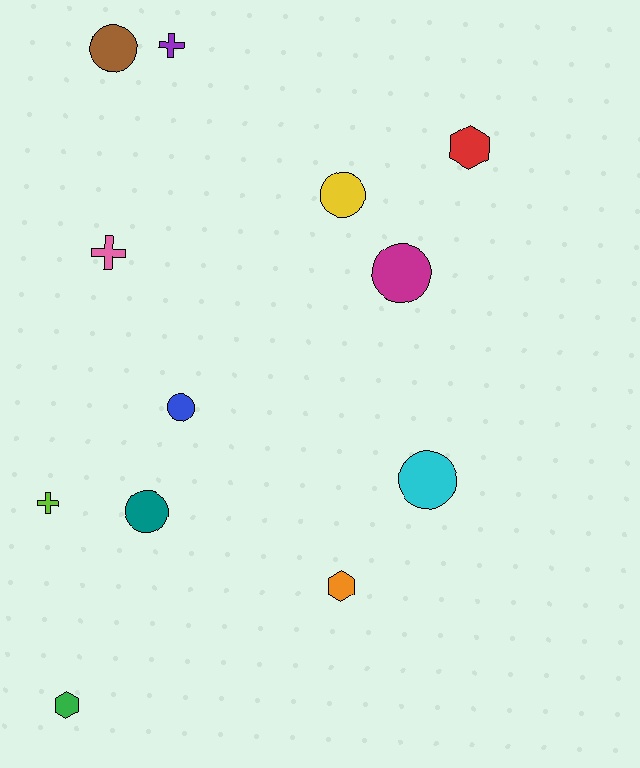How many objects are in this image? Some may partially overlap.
There are 12 objects.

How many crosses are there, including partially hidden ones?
There are 3 crosses.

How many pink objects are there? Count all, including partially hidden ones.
There is 1 pink object.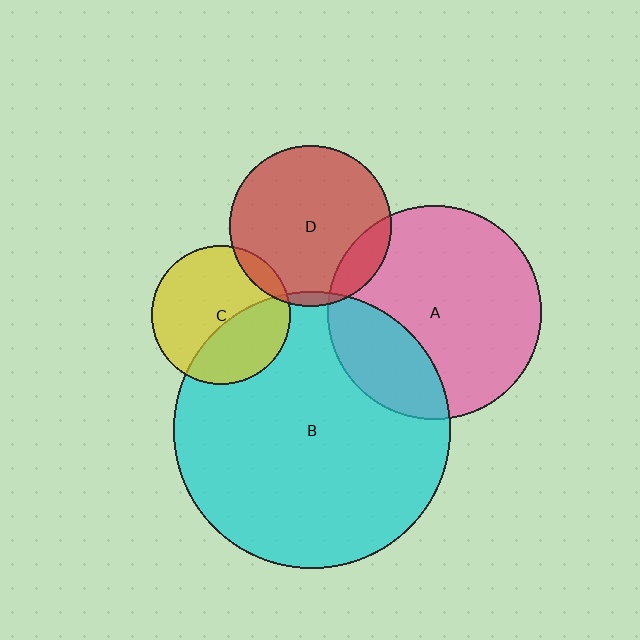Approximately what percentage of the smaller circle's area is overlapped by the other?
Approximately 10%.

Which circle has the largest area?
Circle B (cyan).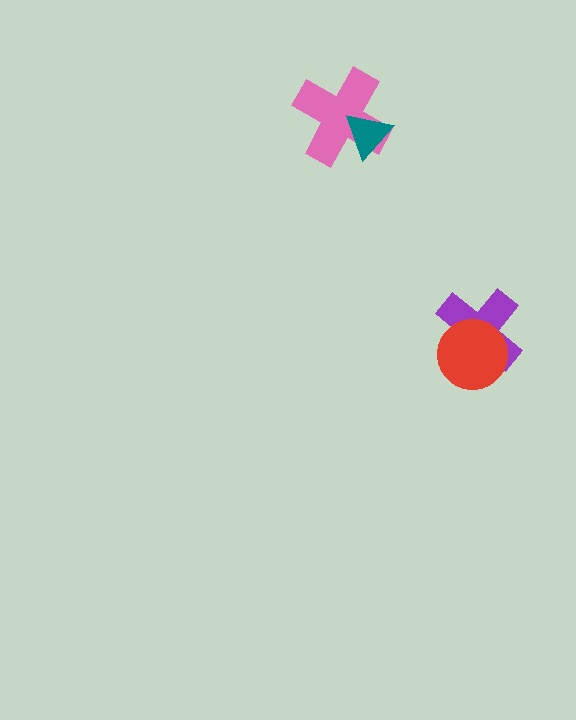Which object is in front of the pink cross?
The teal triangle is in front of the pink cross.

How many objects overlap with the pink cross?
1 object overlaps with the pink cross.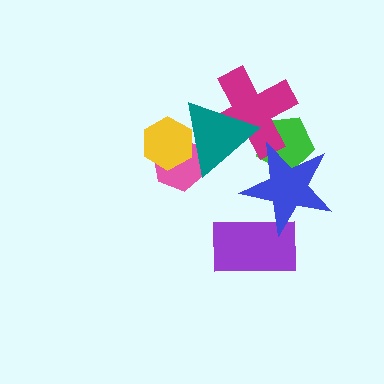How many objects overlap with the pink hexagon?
2 objects overlap with the pink hexagon.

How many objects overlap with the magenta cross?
3 objects overlap with the magenta cross.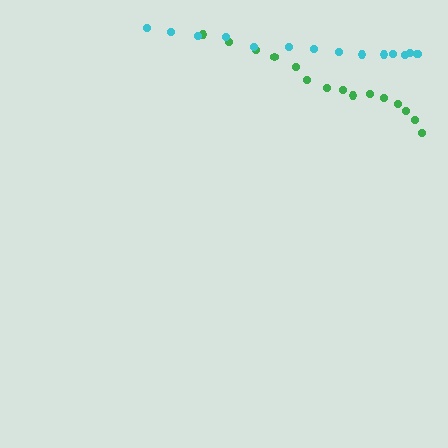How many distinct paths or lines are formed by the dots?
There are 2 distinct paths.